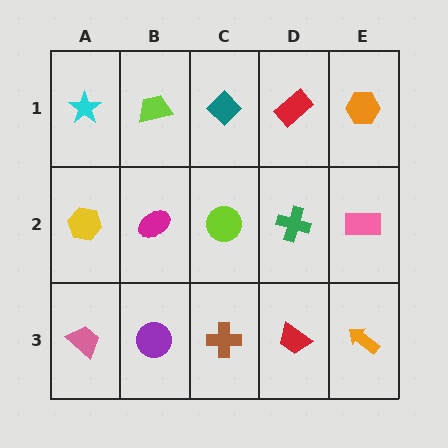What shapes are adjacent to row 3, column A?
A yellow hexagon (row 2, column A), a purple circle (row 3, column B).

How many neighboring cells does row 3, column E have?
2.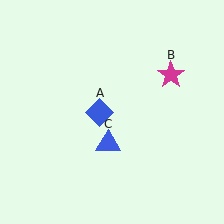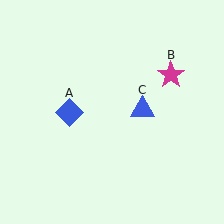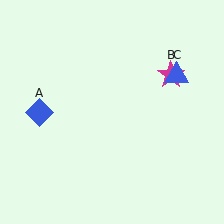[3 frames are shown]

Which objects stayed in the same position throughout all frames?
Magenta star (object B) remained stationary.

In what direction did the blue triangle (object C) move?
The blue triangle (object C) moved up and to the right.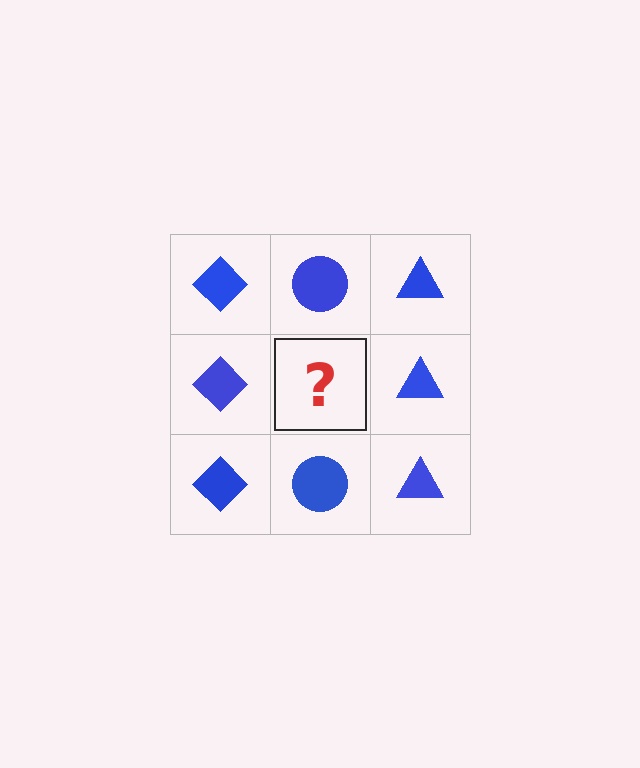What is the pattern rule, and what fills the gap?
The rule is that each column has a consistent shape. The gap should be filled with a blue circle.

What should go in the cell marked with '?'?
The missing cell should contain a blue circle.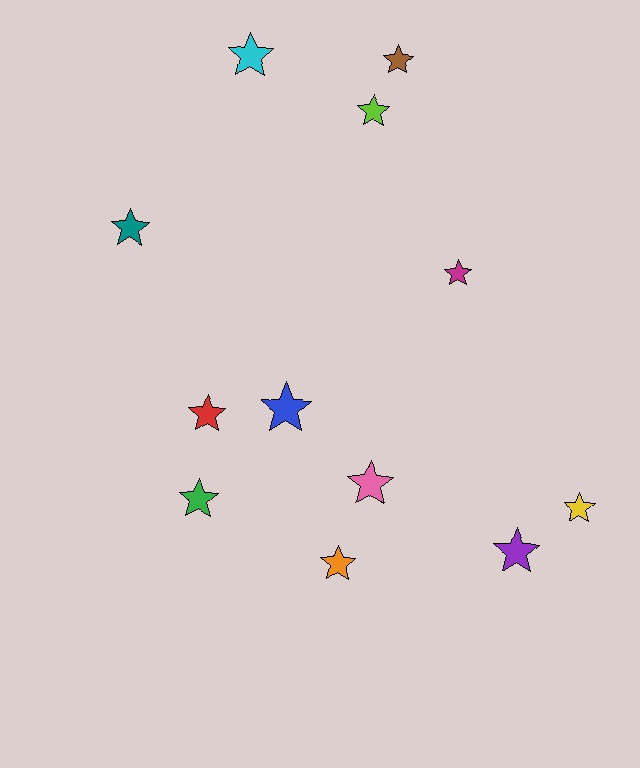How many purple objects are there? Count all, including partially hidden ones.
There is 1 purple object.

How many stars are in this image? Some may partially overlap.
There are 12 stars.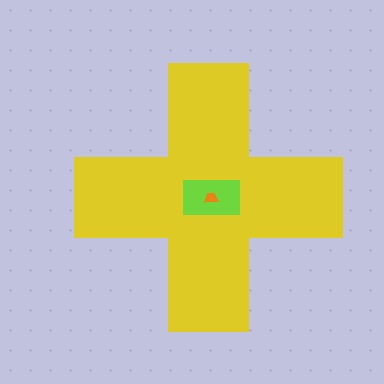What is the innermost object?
The orange trapezoid.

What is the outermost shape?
The yellow cross.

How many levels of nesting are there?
3.